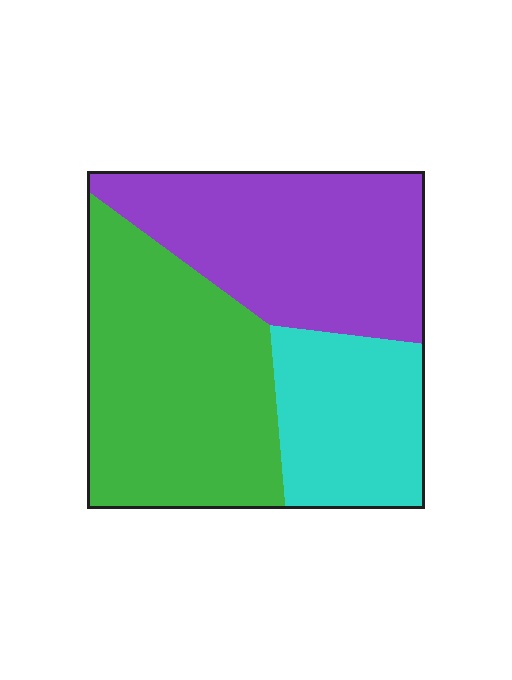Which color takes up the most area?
Green, at roughly 40%.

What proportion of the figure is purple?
Purple takes up about three eighths (3/8) of the figure.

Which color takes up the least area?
Cyan, at roughly 20%.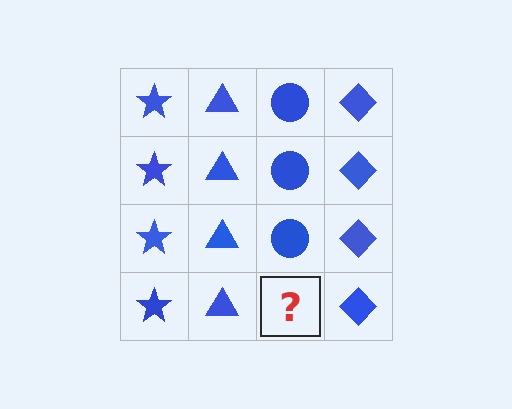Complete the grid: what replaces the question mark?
The question mark should be replaced with a blue circle.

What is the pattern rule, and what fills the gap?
The rule is that each column has a consistent shape. The gap should be filled with a blue circle.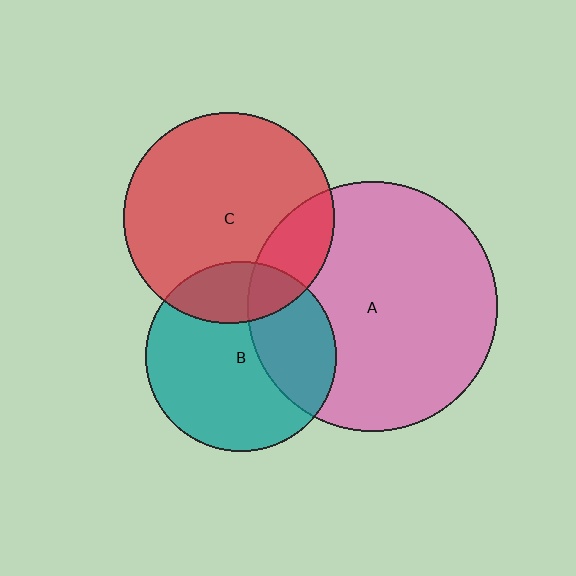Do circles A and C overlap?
Yes.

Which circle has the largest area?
Circle A (pink).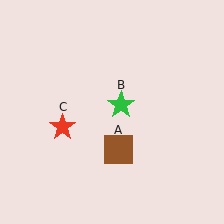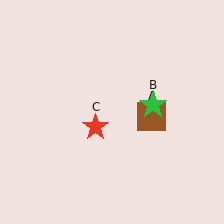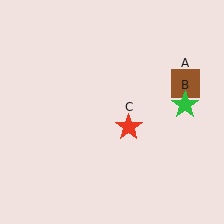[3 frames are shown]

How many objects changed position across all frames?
3 objects changed position: brown square (object A), green star (object B), red star (object C).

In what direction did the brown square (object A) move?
The brown square (object A) moved up and to the right.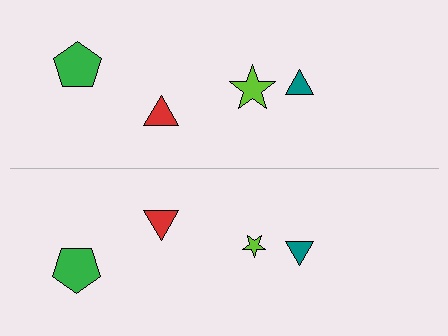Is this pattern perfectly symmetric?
No, the pattern is not perfectly symmetric. The lime star on the bottom side has a different size than its mirror counterpart.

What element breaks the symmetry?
The lime star on the bottom side has a different size than its mirror counterpart.